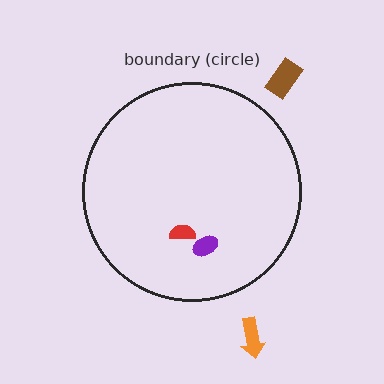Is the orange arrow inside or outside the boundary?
Outside.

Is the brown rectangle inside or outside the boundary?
Outside.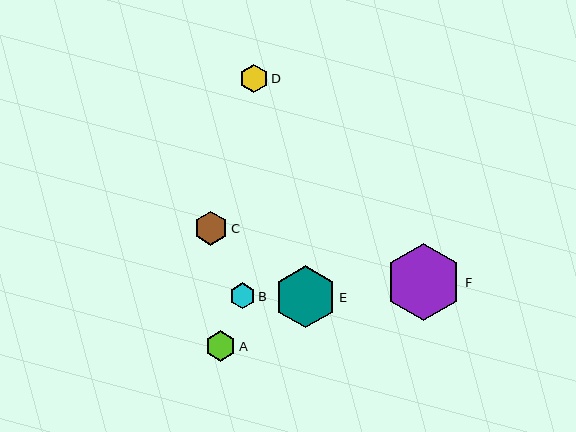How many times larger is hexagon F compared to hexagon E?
Hexagon F is approximately 1.2 times the size of hexagon E.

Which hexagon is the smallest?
Hexagon B is the smallest with a size of approximately 26 pixels.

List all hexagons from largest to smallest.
From largest to smallest: F, E, C, A, D, B.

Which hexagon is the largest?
Hexagon F is the largest with a size of approximately 77 pixels.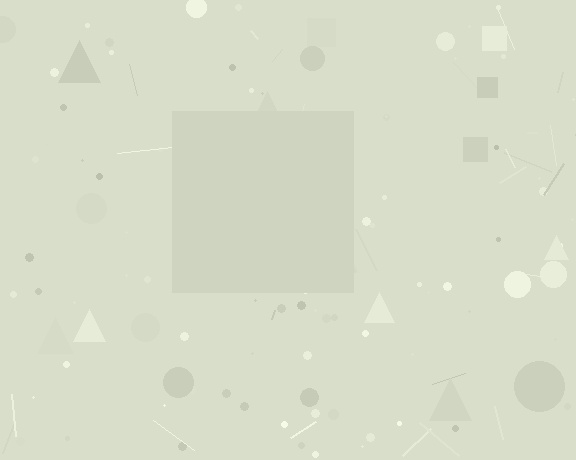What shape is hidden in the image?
A square is hidden in the image.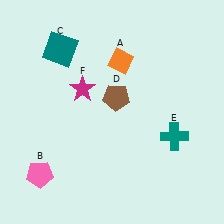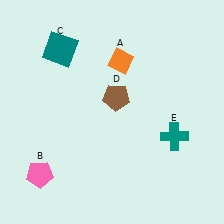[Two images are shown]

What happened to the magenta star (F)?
The magenta star (F) was removed in Image 2. It was in the top-left area of Image 1.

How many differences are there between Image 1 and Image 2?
There is 1 difference between the two images.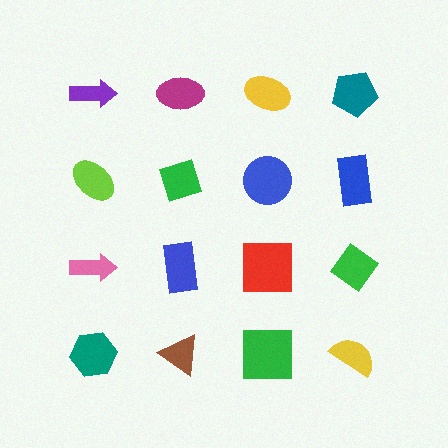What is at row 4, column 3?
A green square.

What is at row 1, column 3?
A yellow ellipse.